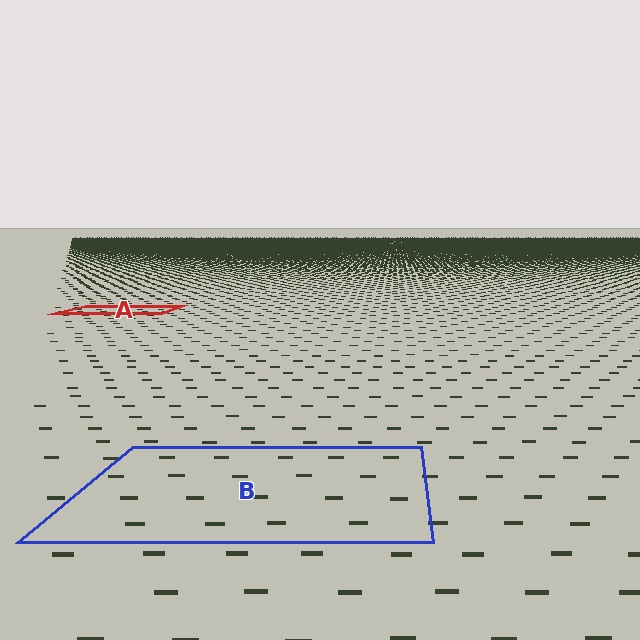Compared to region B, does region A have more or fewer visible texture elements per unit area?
Region A has more texture elements per unit area — they are packed more densely because it is farther away.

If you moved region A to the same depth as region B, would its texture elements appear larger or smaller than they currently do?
They would appear larger. At a closer depth, the same texture elements are projected at a bigger on-screen size.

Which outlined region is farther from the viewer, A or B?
Region A is farther from the viewer — the texture elements inside it appear smaller and more densely packed.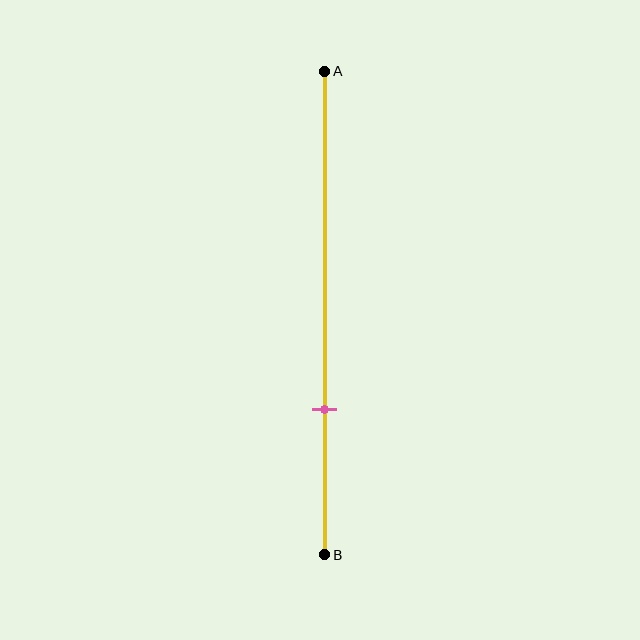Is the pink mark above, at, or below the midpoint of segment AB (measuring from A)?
The pink mark is below the midpoint of segment AB.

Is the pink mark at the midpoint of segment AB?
No, the mark is at about 70% from A, not at the 50% midpoint.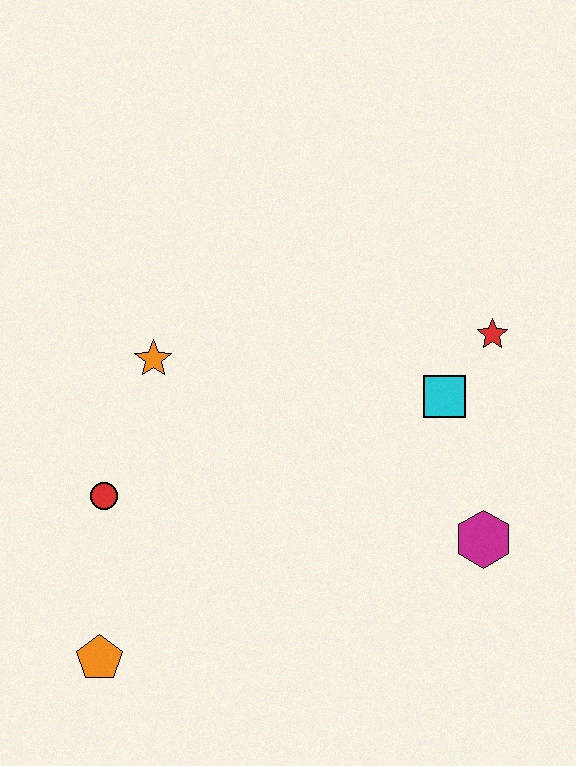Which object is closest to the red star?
The cyan square is closest to the red star.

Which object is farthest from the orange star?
The magenta hexagon is farthest from the orange star.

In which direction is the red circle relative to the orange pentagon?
The red circle is above the orange pentagon.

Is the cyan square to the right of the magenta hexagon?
No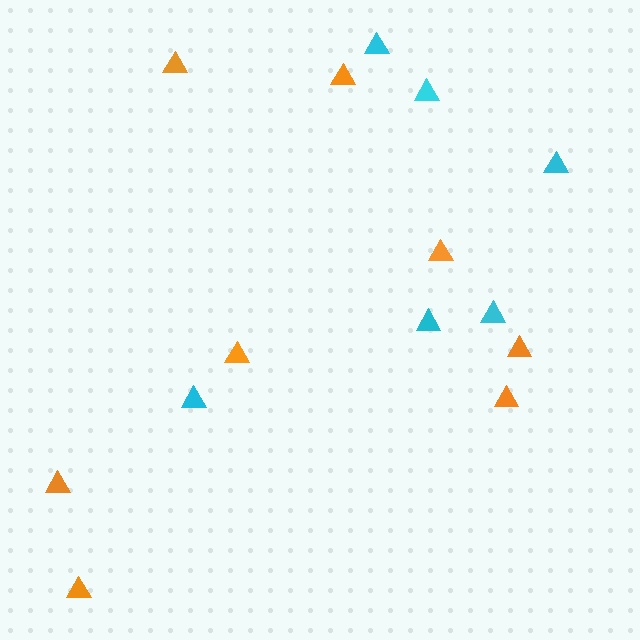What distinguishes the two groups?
There are 2 groups: one group of cyan triangles (6) and one group of orange triangles (8).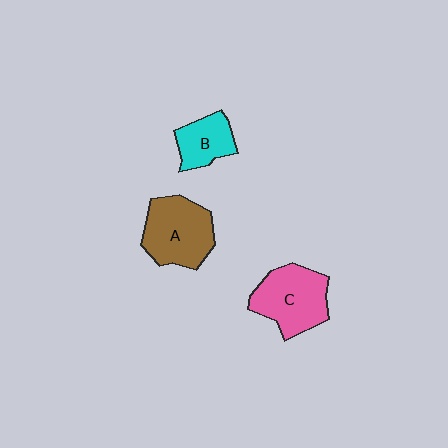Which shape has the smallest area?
Shape B (cyan).